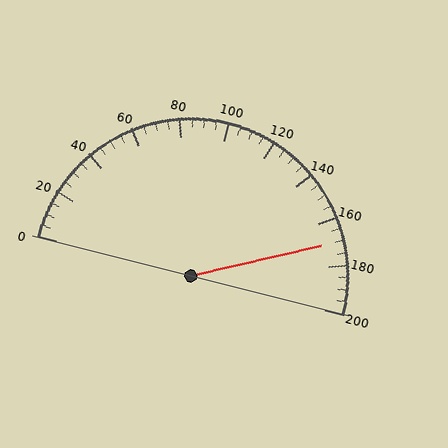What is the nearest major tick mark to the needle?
The nearest major tick mark is 160.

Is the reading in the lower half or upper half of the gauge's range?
The reading is in the upper half of the range (0 to 200).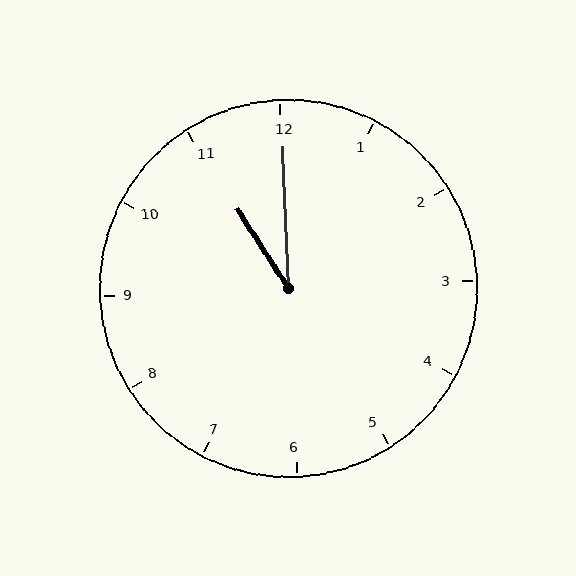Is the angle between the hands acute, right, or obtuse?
It is acute.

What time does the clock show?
11:00.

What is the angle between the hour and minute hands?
Approximately 30 degrees.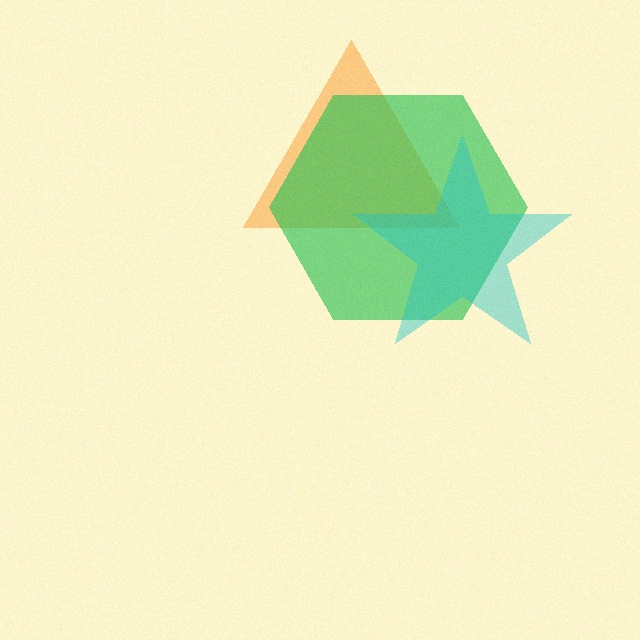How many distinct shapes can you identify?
There are 3 distinct shapes: an orange triangle, a green hexagon, a cyan star.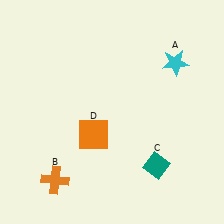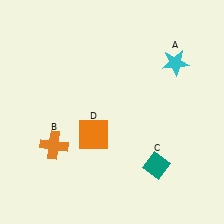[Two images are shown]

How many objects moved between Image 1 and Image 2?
1 object moved between the two images.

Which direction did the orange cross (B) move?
The orange cross (B) moved up.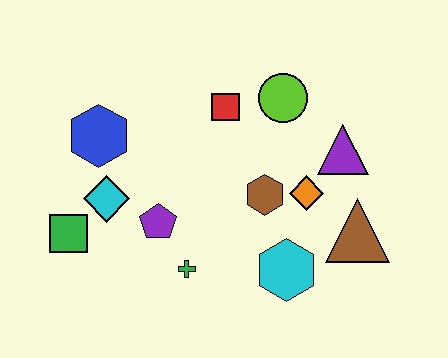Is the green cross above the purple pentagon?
No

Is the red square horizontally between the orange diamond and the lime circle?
No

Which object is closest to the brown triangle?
The orange diamond is closest to the brown triangle.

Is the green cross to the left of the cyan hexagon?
Yes